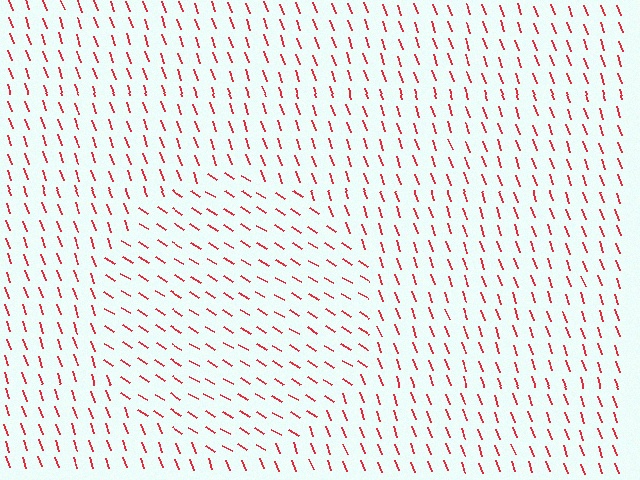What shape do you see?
I see a circle.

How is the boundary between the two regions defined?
The boundary is defined purely by a change in line orientation (approximately 39 degrees difference). All lines are the same color and thickness.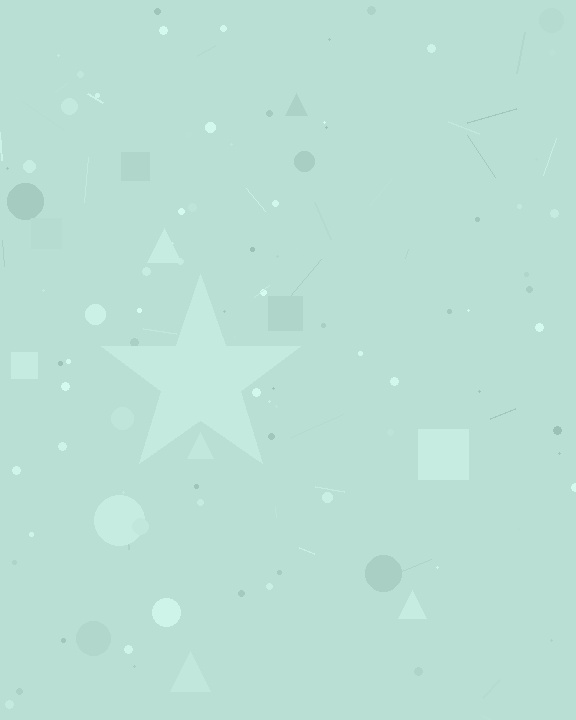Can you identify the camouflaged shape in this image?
The camouflaged shape is a star.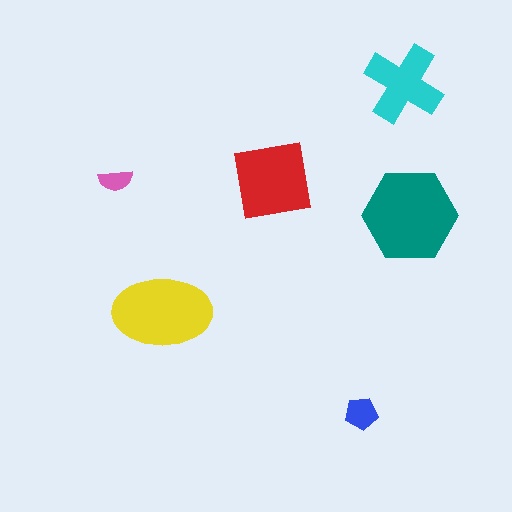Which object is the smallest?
The pink semicircle.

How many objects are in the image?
There are 6 objects in the image.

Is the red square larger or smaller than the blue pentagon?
Larger.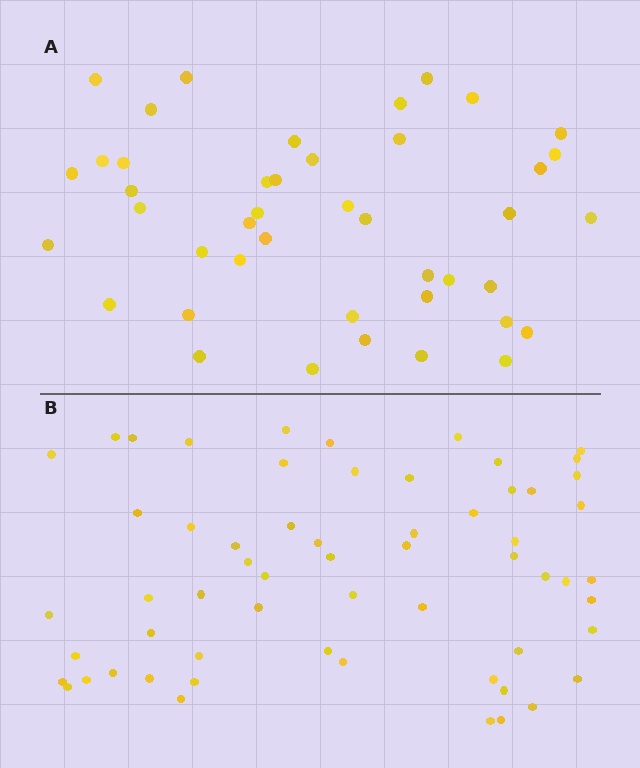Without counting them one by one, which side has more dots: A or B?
Region B (the bottom region) has more dots.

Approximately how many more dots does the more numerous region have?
Region B has approximately 15 more dots than region A.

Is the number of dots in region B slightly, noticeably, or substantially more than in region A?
Region B has noticeably more, but not dramatically so. The ratio is roughly 1.4 to 1.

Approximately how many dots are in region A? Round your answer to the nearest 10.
About 40 dots. (The exact count is 43, which rounds to 40.)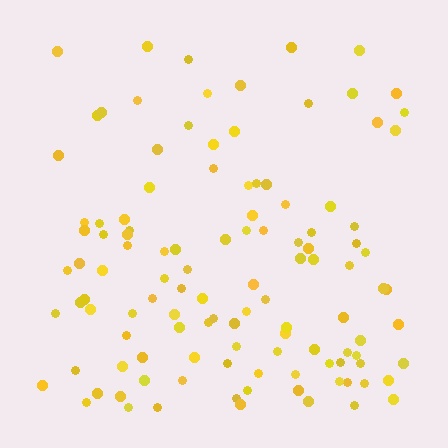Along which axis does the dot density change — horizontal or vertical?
Vertical.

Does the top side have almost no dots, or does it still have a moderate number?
Still a moderate number, just noticeably fewer than the bottom.